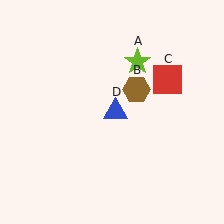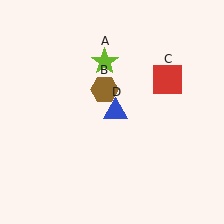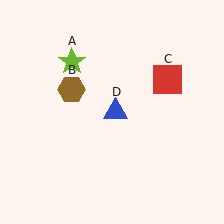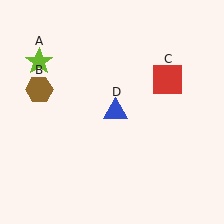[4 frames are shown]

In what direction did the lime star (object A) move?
The lime star (object A) moved left.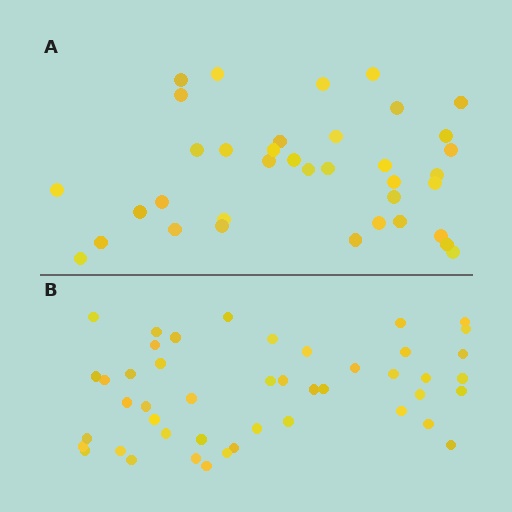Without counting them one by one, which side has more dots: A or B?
Region B (the bottom region) has more dots.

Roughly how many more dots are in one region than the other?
Region B has roughly 8 or so more dots than region A.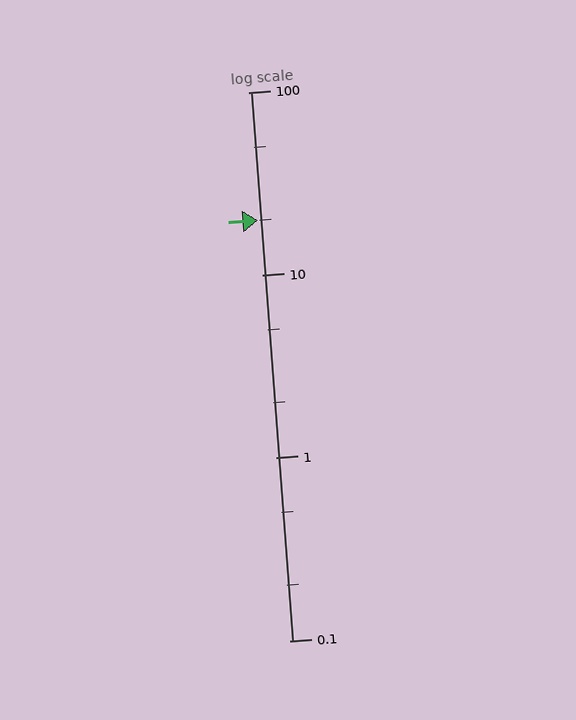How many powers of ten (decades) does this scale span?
The scale spans 3 decades, from 0.1 to 100.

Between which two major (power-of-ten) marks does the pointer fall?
The pointer is between 10 and 100.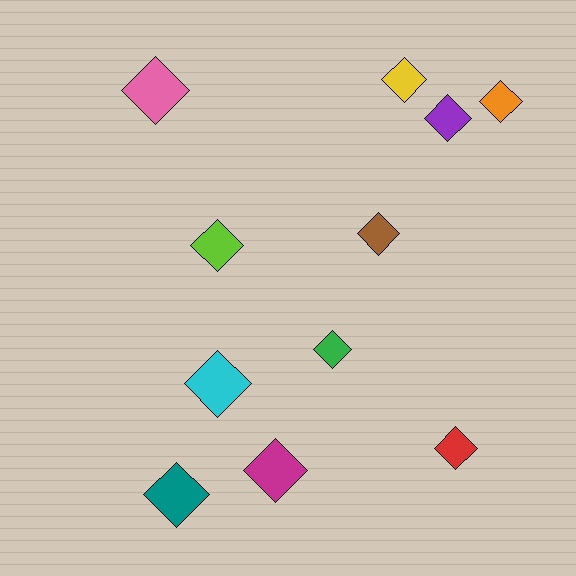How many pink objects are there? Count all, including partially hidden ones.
There is 1 pink object.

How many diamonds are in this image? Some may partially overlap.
There are 11 diamonds.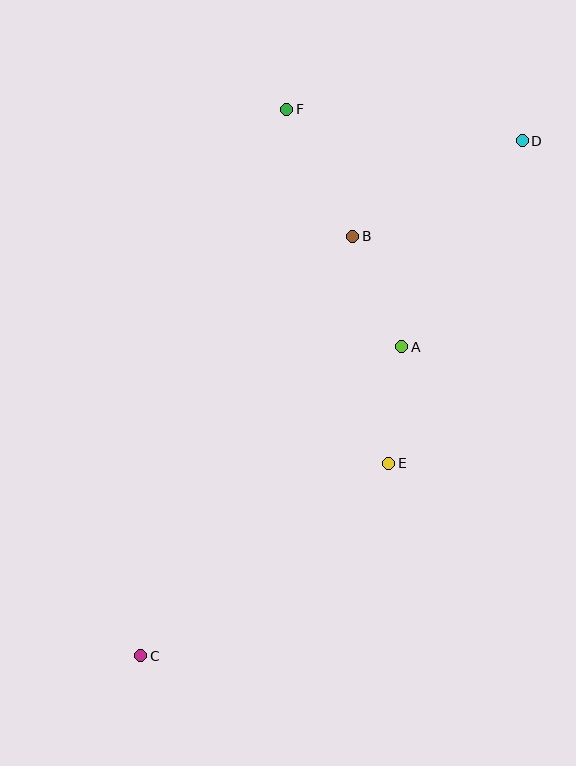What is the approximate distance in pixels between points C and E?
The distance between C and E is approximately 314 pixels.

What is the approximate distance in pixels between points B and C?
The distance between B and C is approximately 470 pixels.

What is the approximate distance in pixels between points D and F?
The distance between D and F is approximately 238 pixels.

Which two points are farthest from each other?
Points C and D are farthest from each other.